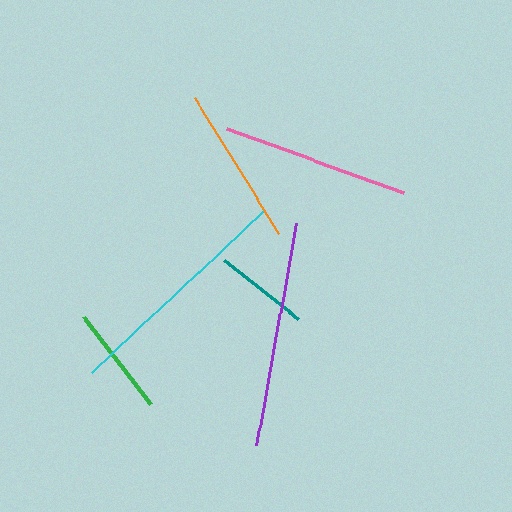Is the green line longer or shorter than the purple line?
The purple line is longer than the green line.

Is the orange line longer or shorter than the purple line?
The purple line is longer than the orange line.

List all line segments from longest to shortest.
From longest to shortest: cyan, purple, pink, orange, green, teal.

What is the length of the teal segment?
The teal segment is approximately 95 pixels long.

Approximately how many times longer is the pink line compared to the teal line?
The pink line is approximately 2.0 times the length of the teal line.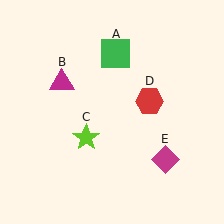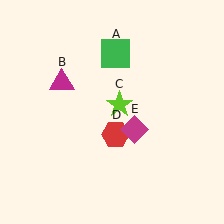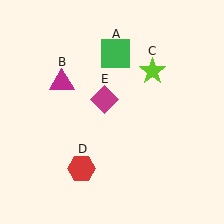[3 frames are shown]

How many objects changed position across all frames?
3 objects changed position: lime star (object C), red hexagon (object D), magenta diamond (object E).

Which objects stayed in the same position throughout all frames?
Green square (object A) and magenta triangle (object B) remained stationary.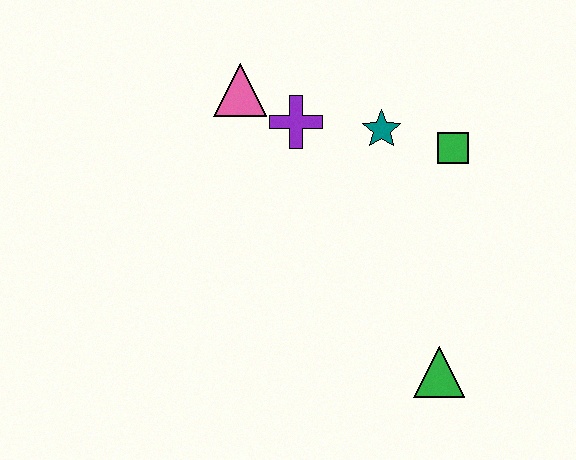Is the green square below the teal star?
Yes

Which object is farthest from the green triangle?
The pink triangle is farthest from the green triangle.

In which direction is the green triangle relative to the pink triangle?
The green triangle is below the pink triangle.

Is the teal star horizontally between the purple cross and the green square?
Yes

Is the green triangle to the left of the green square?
Yes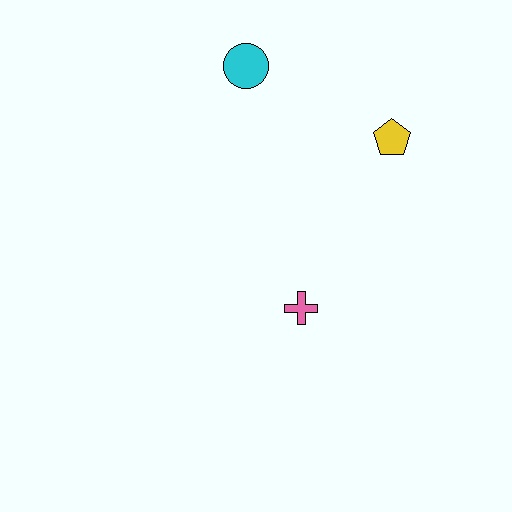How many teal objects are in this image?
There are no teal objects.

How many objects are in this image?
There are 3 objects.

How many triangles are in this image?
There are no triangles.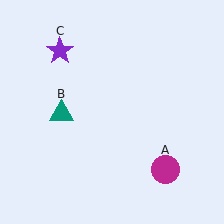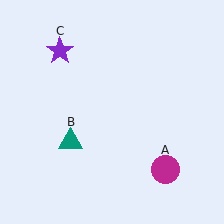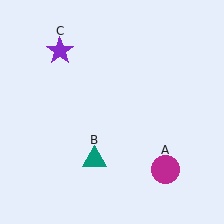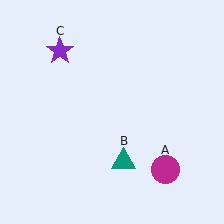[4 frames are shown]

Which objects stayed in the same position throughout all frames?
Magenta circle (object A) and purple star (object C) remained stationary.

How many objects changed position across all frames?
1 object changed position: teal triangle (object B).